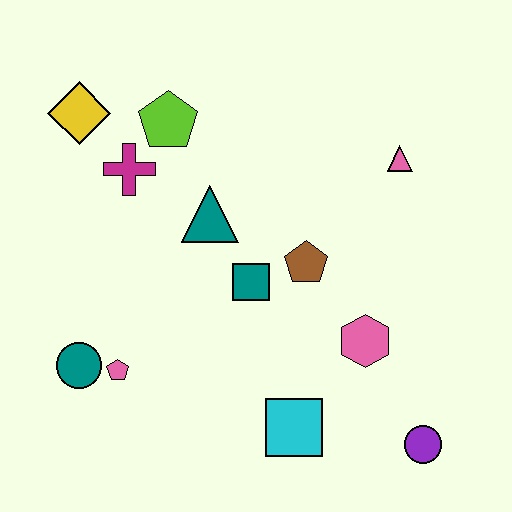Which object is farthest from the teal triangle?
The purple circle is farthest from the teal triangle.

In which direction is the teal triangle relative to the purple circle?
The teal triangle is above the purple circle.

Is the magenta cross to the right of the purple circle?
No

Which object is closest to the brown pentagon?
The teal square is closest to the brown pentagon.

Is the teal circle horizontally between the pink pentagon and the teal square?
No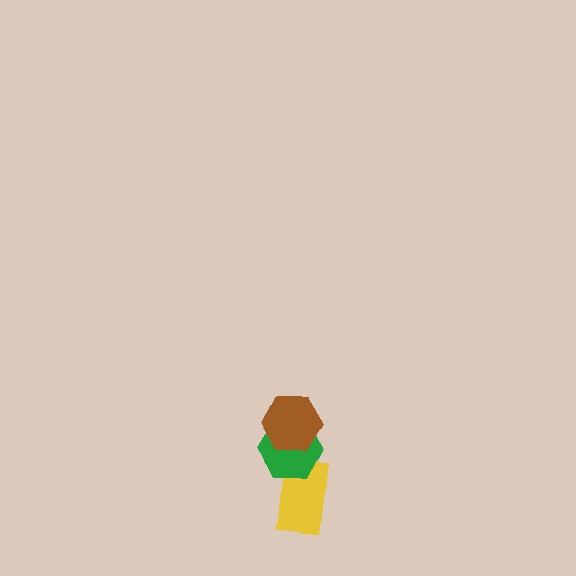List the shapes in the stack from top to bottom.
From top to bottom: the brown hexagon, the green hexagon, the yellow rectangle.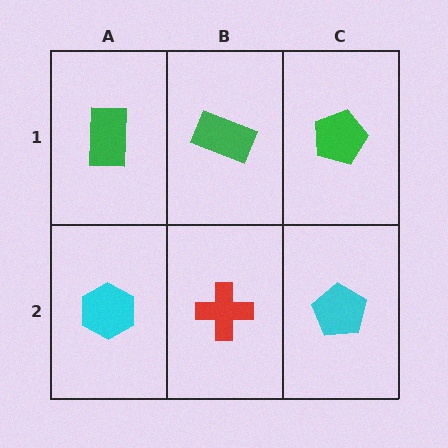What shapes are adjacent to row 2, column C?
A green pentagon (row 1, column C), a red cross (row 2, column B).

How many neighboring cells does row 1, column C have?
2.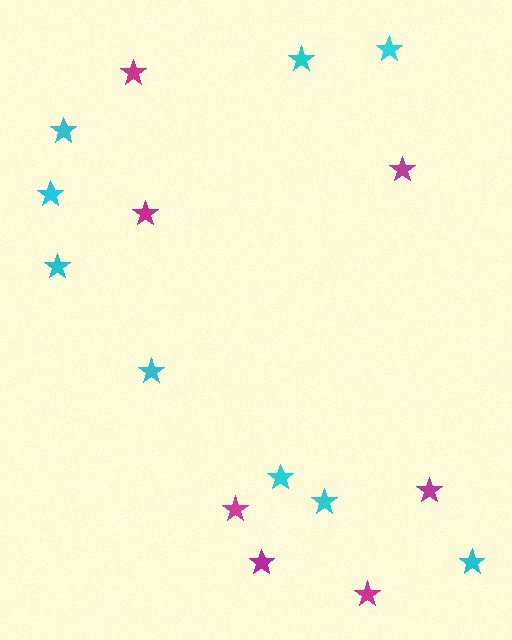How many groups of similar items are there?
There are 2 groups: one group of cyan stars (9) and one group of magenta stars (7).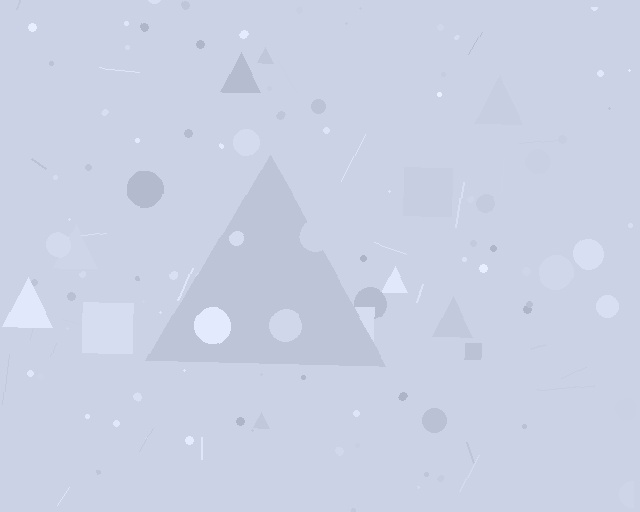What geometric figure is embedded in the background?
A triangle is embedded in the background.